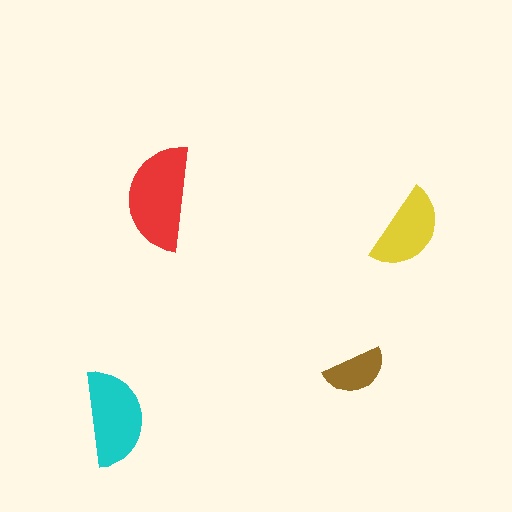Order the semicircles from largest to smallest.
the red one, the cyan one, the yellow one, the brown one.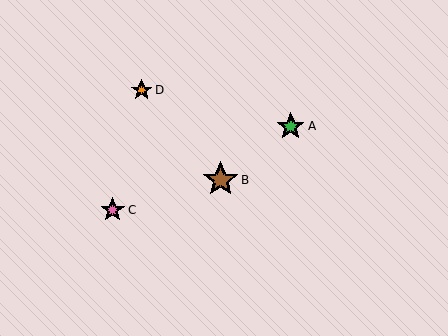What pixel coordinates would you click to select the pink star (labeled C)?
Click at (113, 210) to select the pink star C.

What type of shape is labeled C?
Shape C is a pink star.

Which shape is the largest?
The brown star (labeled B) is the largest.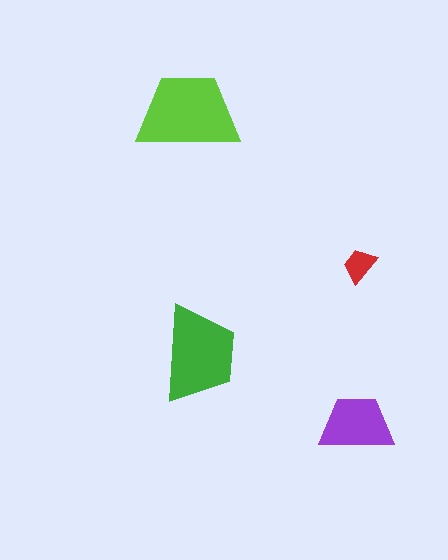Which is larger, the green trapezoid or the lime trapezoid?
The lime one.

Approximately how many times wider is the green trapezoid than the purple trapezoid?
About 1.5 times wider.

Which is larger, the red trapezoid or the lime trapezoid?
The lime one.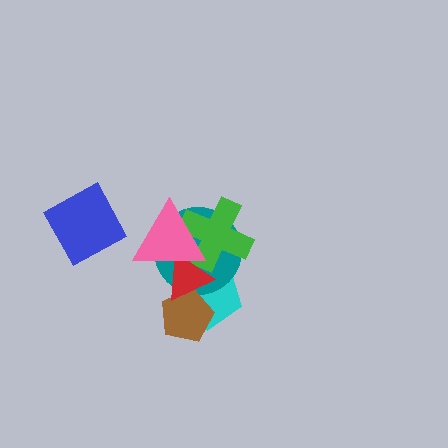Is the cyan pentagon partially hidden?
Yes, it is partially covered by another shape.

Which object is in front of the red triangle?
The pink triangle is in front of the red triangle.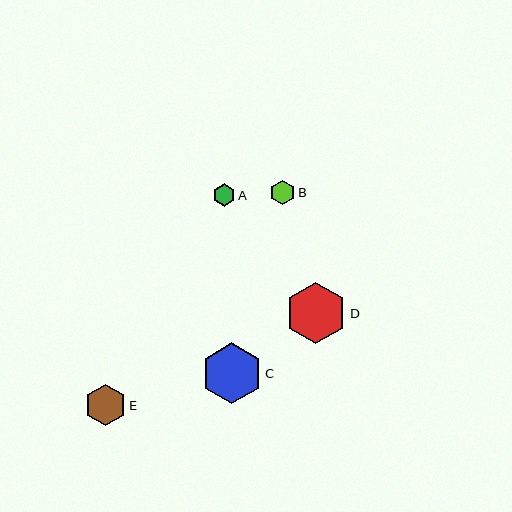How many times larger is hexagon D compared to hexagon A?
Hexagon D is approximately 2.8 times the size of hexagon A.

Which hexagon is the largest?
Hexagon D is the largest with a size of approximately 62 pixels.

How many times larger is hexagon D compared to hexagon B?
Hexagon D is approximately 2.5 times the size of hexagon B.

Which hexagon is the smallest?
Hexagon A is the smallest with a size of approximately 22 pixels.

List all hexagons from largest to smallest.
From largest to smallest: D, C, E, B, A.